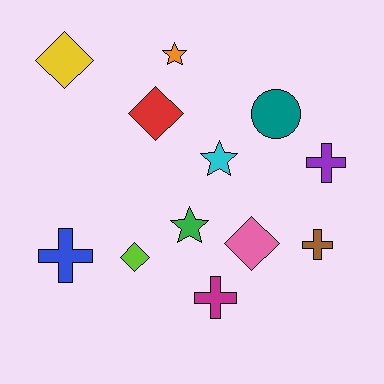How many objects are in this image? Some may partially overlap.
There are 12 objects.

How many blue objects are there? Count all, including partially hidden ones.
There is 1 blue object.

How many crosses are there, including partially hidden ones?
There are 4 crosses.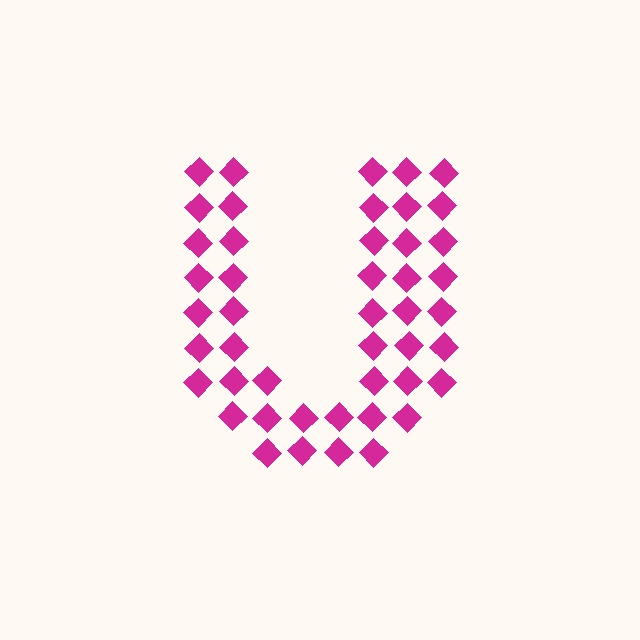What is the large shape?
The large shape is the letter U.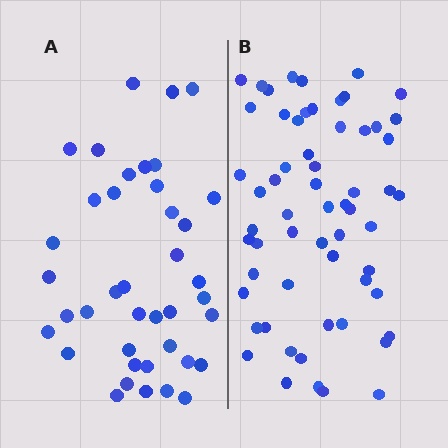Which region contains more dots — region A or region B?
Region B (the right region) has more dots.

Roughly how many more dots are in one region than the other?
Region B has approximately 20 more dots than region A.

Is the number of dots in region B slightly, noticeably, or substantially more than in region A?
Region B has substantially more. The ratio is roughly 1.5 to 1.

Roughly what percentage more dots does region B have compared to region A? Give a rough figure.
About 50% more.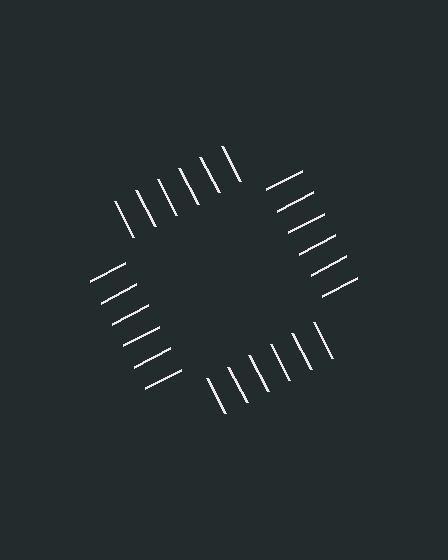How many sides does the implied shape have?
4 sides — the line-ends trace a square.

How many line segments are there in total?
24 — 6 along each of the 4 edges.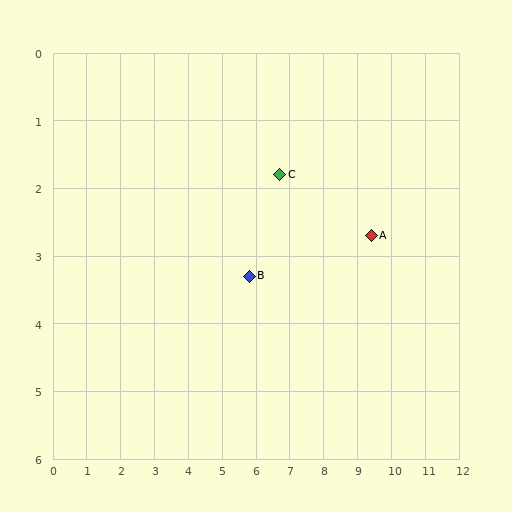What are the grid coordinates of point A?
Point A is at approximately (9.4, 2.7).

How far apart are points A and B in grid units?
Points A and B are about 3.6 grid units apart.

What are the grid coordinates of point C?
Point C is at approximately (6.7, 1.8).